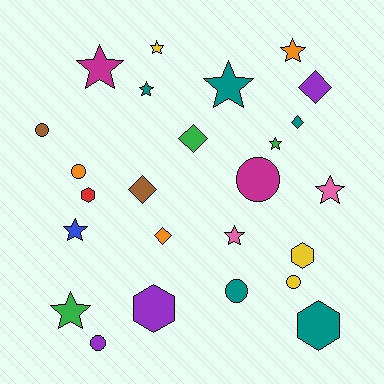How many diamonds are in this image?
There are 5 diamonds.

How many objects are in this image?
There are 25 objects.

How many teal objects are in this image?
There are 5 teal objects.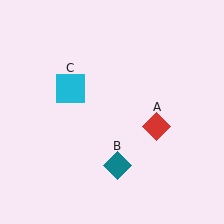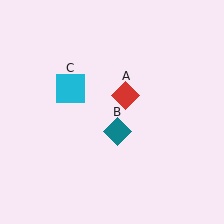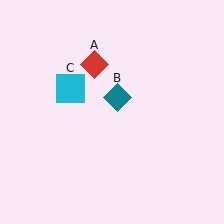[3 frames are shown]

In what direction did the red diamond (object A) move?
The red diamond (object A) moved up and to the left.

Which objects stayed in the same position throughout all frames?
Cyan square (object C) remained stationary.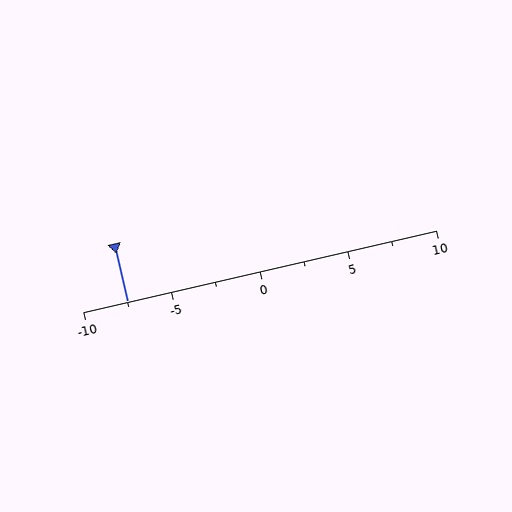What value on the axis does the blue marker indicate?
The marker indicates approximately -7.5.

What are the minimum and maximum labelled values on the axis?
The axis runs from -10 to 10.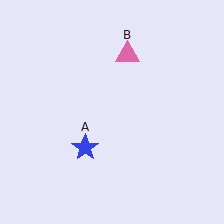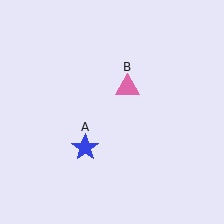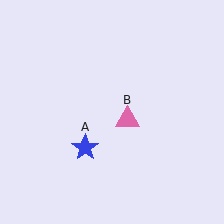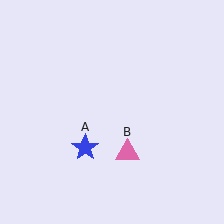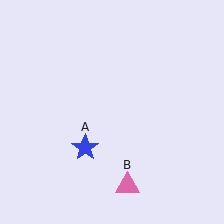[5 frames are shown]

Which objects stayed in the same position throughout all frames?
Blue star (object A) remained stationary.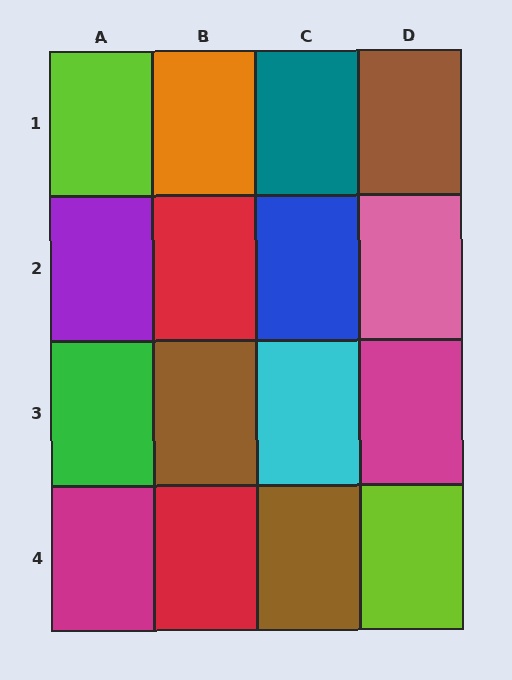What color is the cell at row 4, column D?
Lime.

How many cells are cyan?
1 cell is cyan.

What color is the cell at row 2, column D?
Pink.